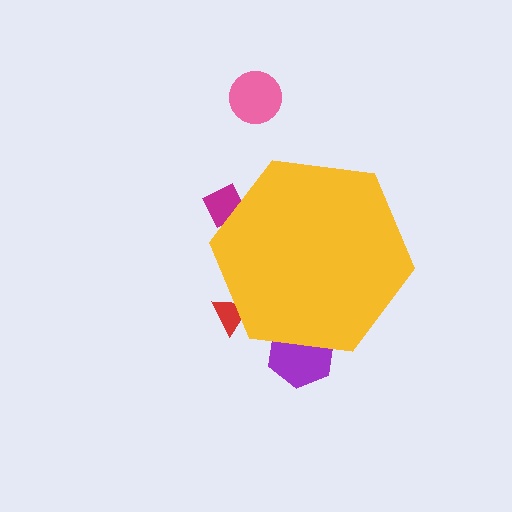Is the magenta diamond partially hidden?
Yes, the magenta diamond is partially hidden behind the yellow hexagon.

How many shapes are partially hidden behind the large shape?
3 shapes are partially hidden.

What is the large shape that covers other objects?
A yellow hexagon.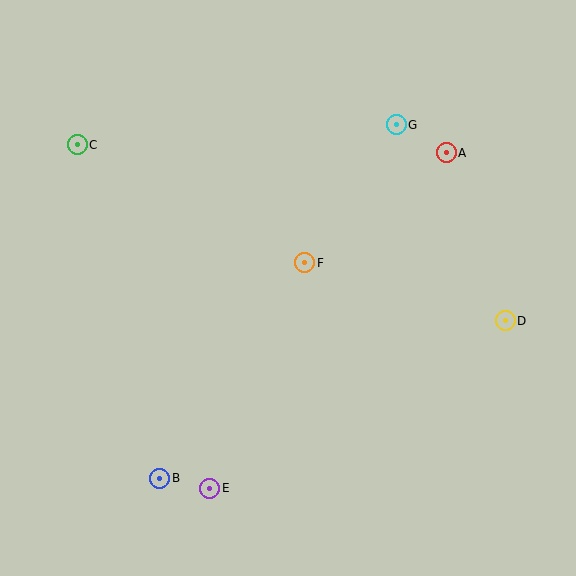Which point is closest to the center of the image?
Point F at (305, 263) is closest to the center.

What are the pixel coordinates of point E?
Point E is at (210, 488).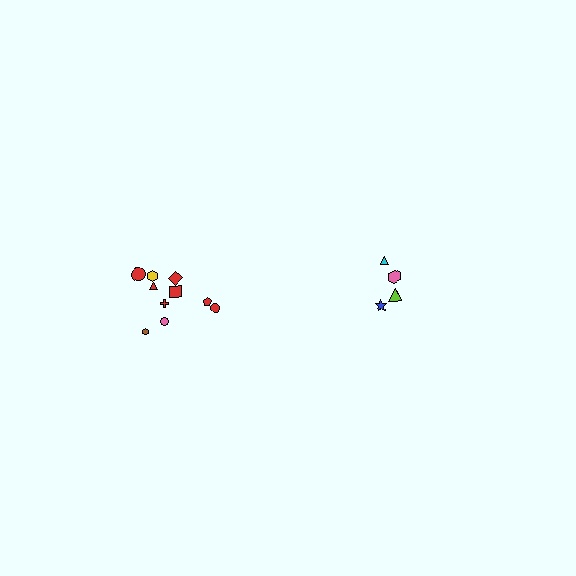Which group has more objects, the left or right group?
The left group.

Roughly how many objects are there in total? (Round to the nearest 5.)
Roughly 15 objects in total.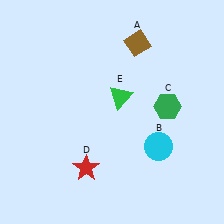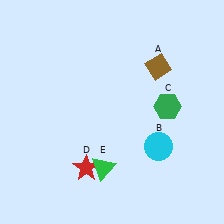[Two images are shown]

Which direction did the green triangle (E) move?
The green triangle (E) moved down.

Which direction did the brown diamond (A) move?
The brown diamond (A) moved down.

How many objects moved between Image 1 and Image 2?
2 objects moved between the two images.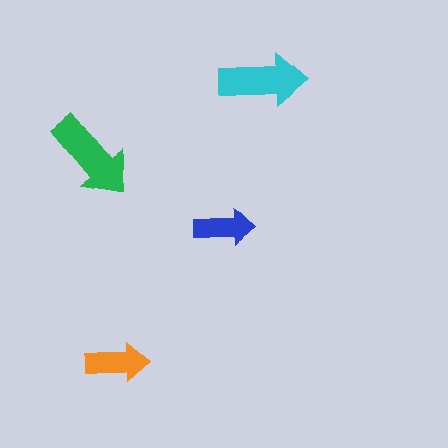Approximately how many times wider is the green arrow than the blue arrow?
About 1.5 times wider.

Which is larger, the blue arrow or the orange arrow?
The orange one.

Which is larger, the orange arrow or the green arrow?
The green one.